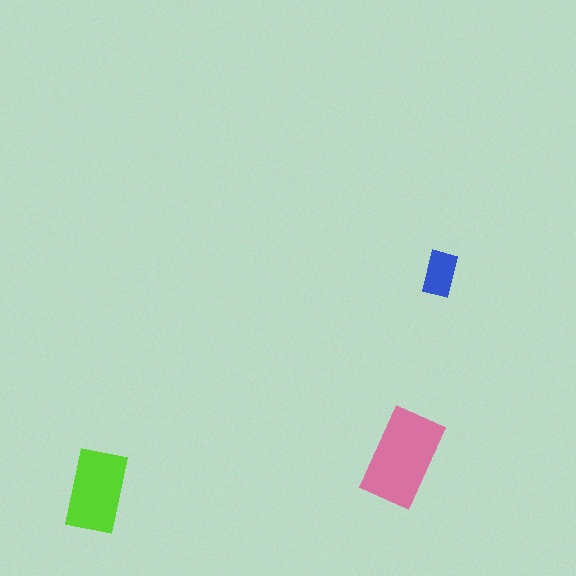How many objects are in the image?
There are 3 objects in the image.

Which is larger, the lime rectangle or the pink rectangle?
The pink one.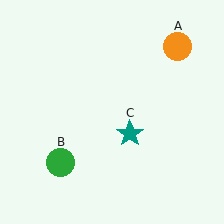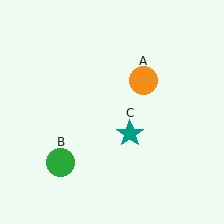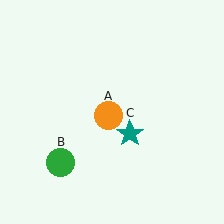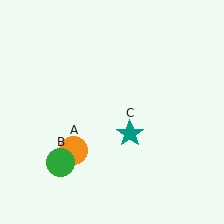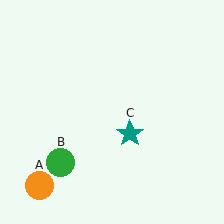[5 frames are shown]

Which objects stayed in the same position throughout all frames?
Green circle (object B) and teal star (object C) remained stationary.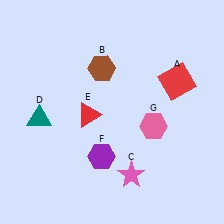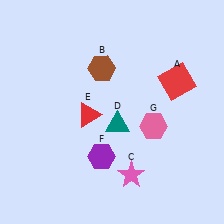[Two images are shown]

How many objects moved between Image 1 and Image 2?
1 object moved between the two images.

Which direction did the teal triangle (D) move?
The teal triangle (D) moved right.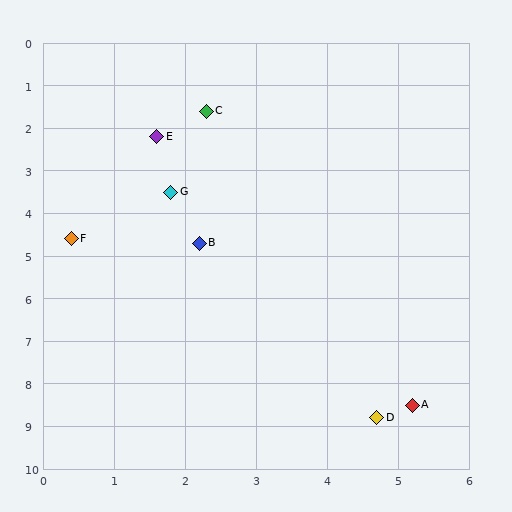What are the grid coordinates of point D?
Point D is at approximately (4.7, 8.8).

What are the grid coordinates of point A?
Point A is at approximately (5.2, 8.5).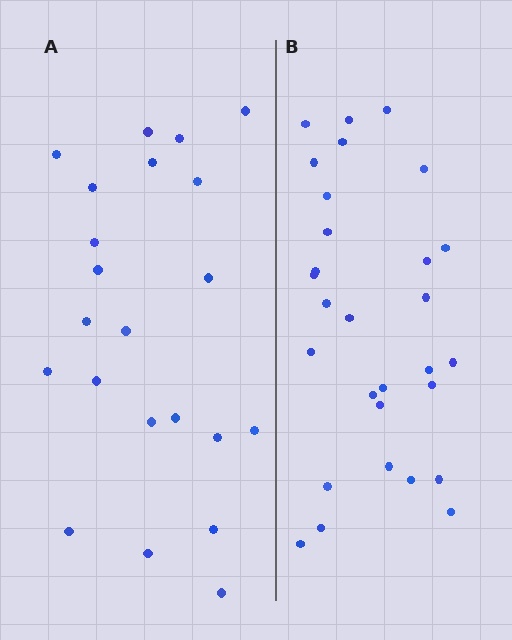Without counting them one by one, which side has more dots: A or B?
Region B (the right region) has more dots.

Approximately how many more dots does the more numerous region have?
Region B has roughly 8 or so more dots than region A.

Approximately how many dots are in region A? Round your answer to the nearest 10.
About 20 dots. (The exact count is 22, which rounds to 20.)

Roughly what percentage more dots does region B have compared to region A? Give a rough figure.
About 30% more.